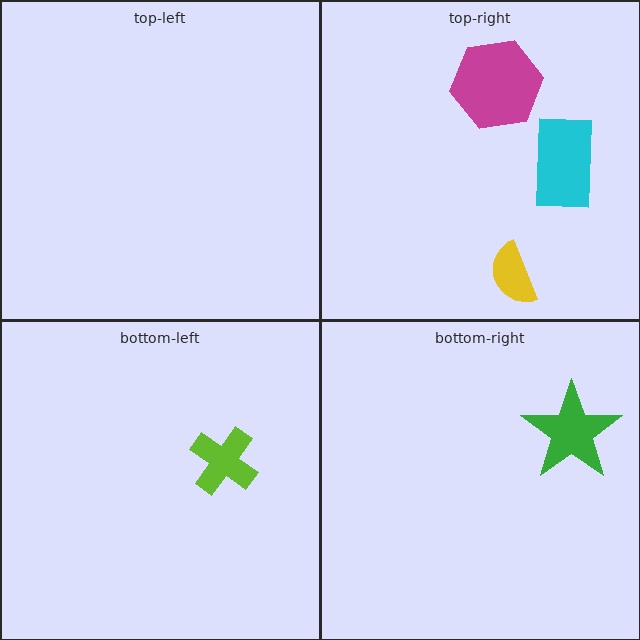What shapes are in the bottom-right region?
The green star.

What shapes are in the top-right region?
The magenta hexagon, the cyan rectangle, the yellow semicircle.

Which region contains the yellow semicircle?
The top-right region.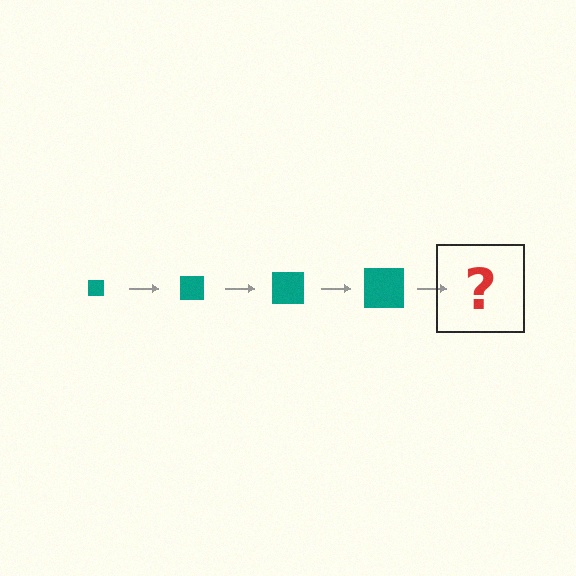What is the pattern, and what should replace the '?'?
The pattern is that the square gets progressively larger each step. The '?' should be a teal square, larger than the previous one.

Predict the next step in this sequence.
The next step is a teal square, larger than the previous one.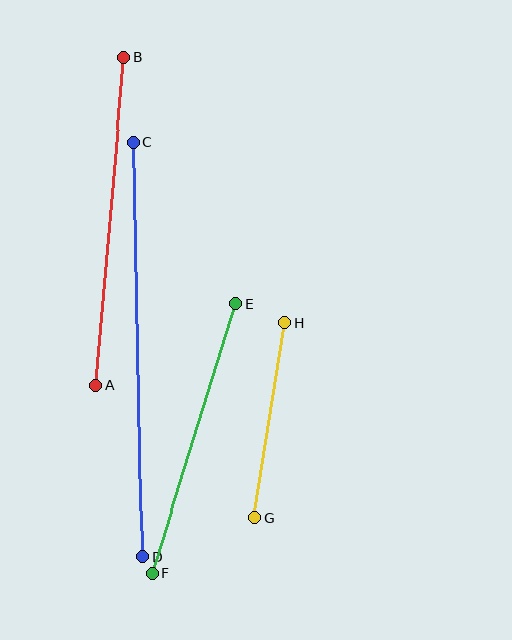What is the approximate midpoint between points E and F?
The midpoint is at approximately (194, 439) pixels.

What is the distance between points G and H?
The distance is approximately 198 pixels.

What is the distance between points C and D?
The distance is approximately 415 pixels.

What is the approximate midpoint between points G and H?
The midpoint is at approximately (269, 420) pixels.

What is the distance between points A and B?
The distance is approximately 329 pixels.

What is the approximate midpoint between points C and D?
The midpoint is at approximately (138, 350) pixels.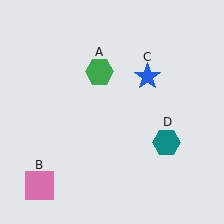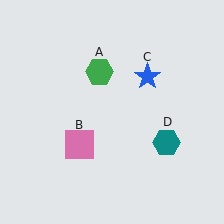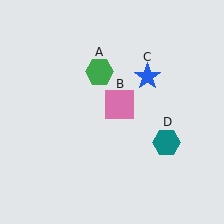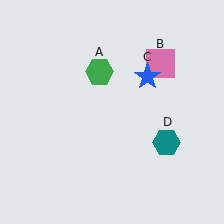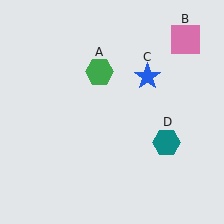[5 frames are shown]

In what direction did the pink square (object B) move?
The pink square (object B) moved up and to the right.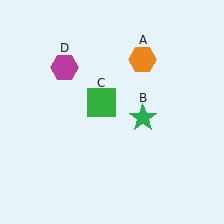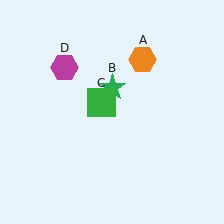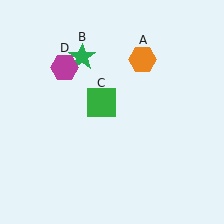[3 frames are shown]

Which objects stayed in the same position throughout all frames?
Orange hexagon (object A) and green square (object C) and magenta hexagon (object D) remained stationary.